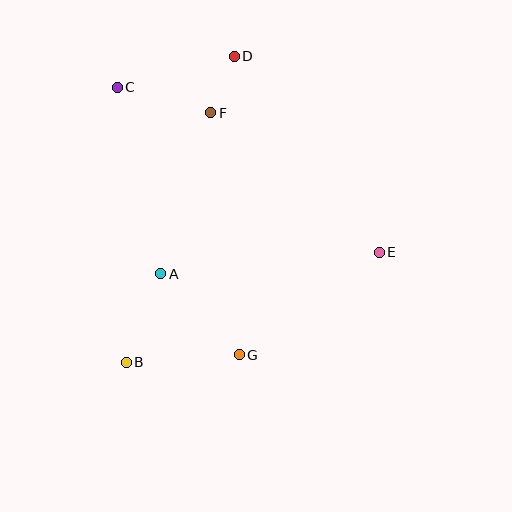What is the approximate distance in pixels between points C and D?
The distance between C and D is approximately 121 pixels.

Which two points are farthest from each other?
Points B and D are farthest from each other.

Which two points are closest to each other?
Points D and F are closest to each other.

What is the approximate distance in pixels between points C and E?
The distance between C and E is approximately 309 pixels.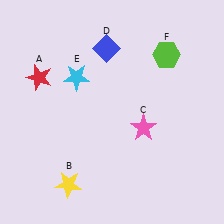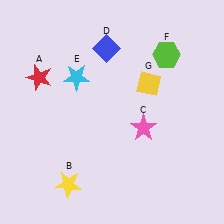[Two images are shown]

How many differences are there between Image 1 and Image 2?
There is 1 difference between the two images.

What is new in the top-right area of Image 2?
A yellow diamond (G) was added in the top-right area of Image 2.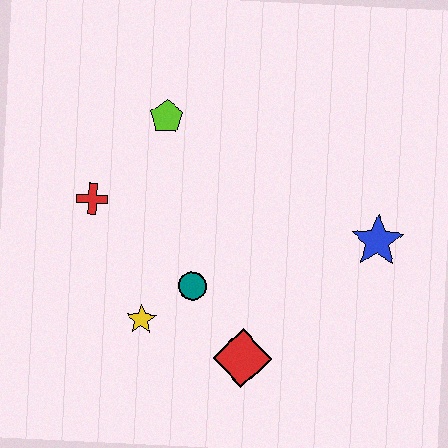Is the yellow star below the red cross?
Yes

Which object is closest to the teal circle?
The yellow star is closest to the teal circle.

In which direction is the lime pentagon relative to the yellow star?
The lime pentagon is above the yellow star.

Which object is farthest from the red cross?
The blue star is farthest from the red cross.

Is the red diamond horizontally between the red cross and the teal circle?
No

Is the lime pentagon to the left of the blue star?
Yes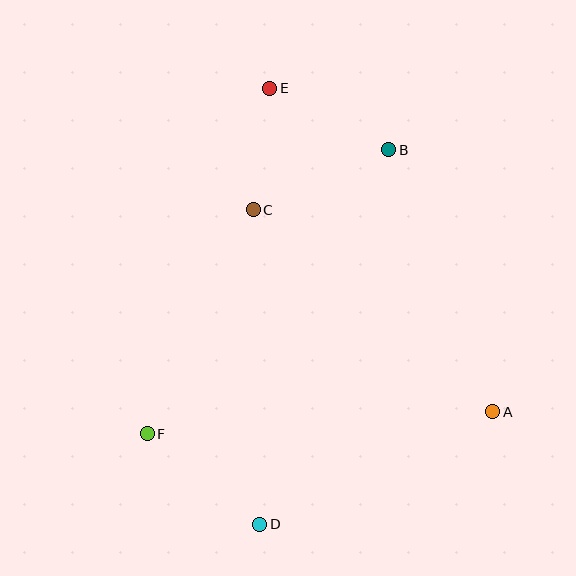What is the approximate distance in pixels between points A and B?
The distance between A and B is approximately 282 pixels.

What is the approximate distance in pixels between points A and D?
The distance between A and D is approximately 259 pixels.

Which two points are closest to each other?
Points C and E are closest to each other.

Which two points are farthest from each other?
Points D and E are farthest from each other.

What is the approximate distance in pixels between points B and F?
The distance between B and F is approximately 373 pixels.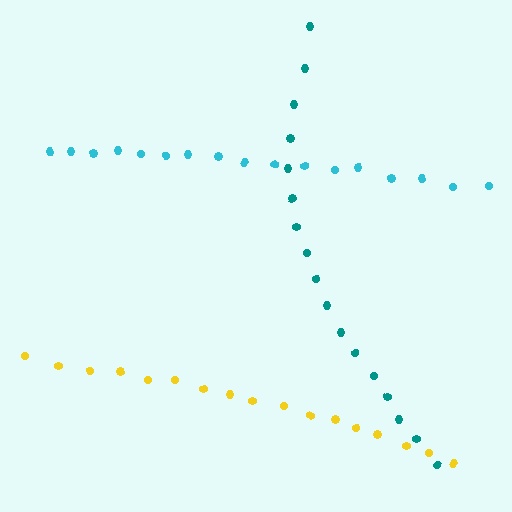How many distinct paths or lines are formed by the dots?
There are 3 distinct paths.